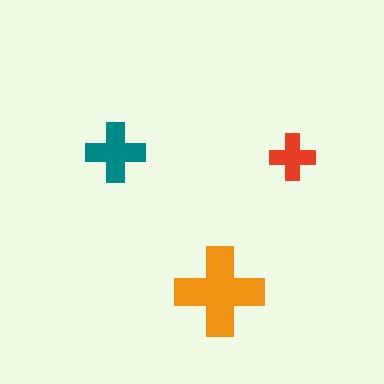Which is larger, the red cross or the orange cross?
The orange one.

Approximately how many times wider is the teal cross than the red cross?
About 1.5 times wider.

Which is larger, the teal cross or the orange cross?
The orange one.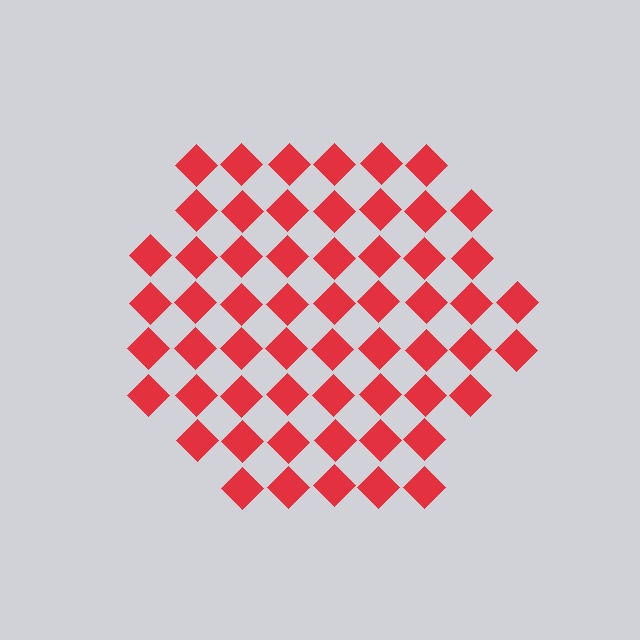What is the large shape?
The large shape is a hexagon.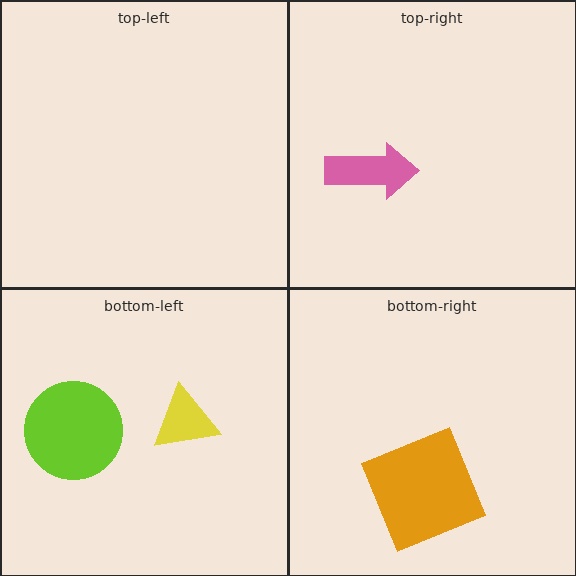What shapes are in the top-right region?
The pink arrow.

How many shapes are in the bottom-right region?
1.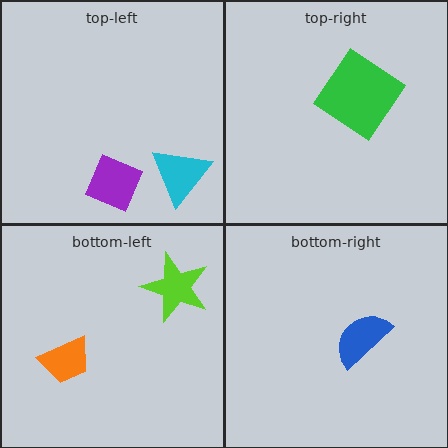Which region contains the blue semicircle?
The bottom-right region.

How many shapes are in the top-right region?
1.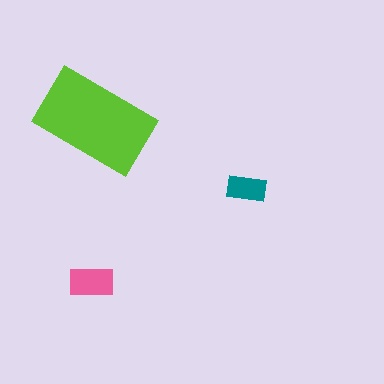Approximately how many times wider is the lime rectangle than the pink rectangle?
About 2.5 times wider.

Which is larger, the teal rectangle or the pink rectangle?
The pink one.